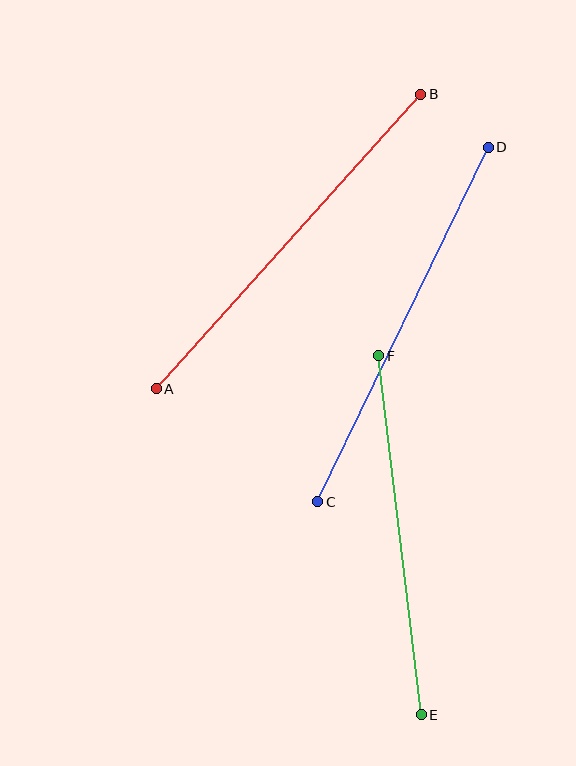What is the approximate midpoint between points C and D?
The midpoint is at approximately (403, 324) pixels.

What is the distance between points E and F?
The distance is approximately 362 pixels.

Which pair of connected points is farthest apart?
Points A and B are farthest apart.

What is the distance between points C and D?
The distance is approximately 393 pixels.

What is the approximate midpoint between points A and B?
The midpoint is at approximately (288, 241) pixels.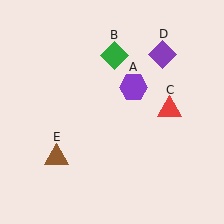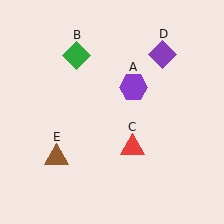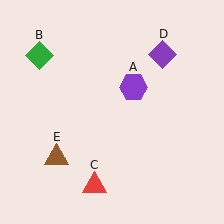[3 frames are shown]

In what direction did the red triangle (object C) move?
The red triangle (object C) moved down and to the left.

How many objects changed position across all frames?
2 objects changed position: green diamond (object B), red triangle (object C).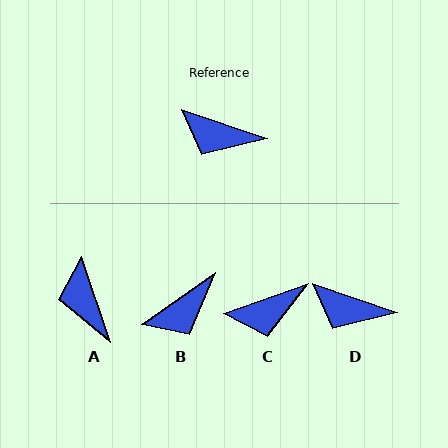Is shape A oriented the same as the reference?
No, it is off by about 52 degrees.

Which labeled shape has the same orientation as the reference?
D.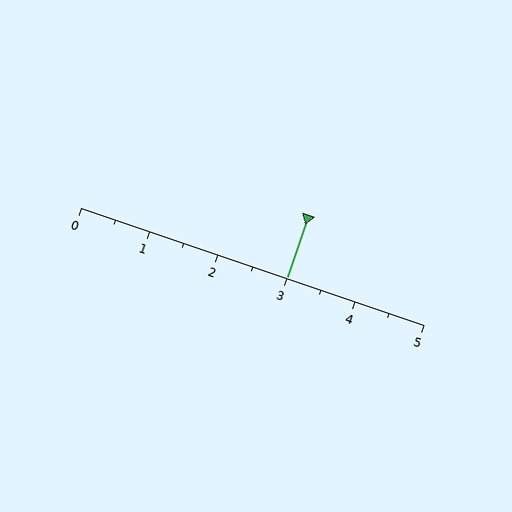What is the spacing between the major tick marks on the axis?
The major ticks are spaced 1 apart.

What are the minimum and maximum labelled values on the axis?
The axis runs from 0 to 5.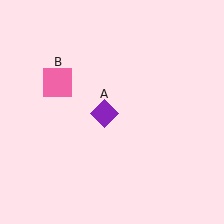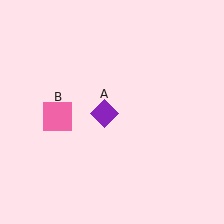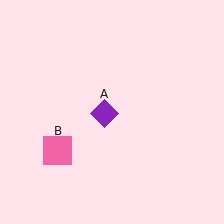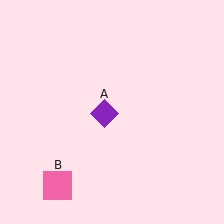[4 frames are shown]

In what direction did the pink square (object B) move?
The pink square (object B) moved down.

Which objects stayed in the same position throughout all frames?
Purple diamond (object A) remained stationary.